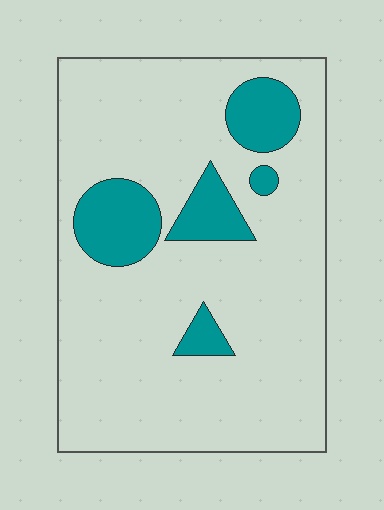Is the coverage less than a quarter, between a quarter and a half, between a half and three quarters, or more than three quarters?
Less than a quarter.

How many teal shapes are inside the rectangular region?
5.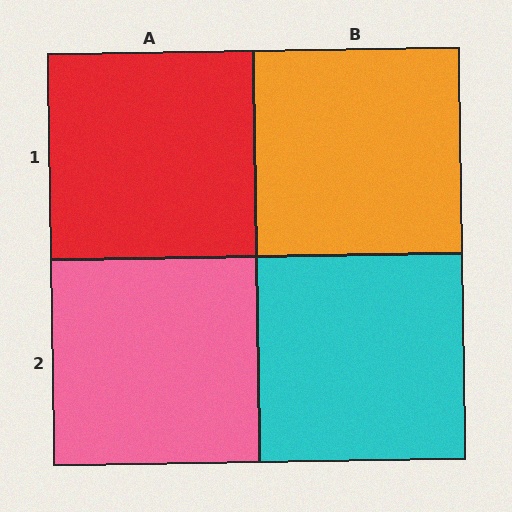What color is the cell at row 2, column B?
Cyan.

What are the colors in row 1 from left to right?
Red, orange.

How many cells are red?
1 cell is red.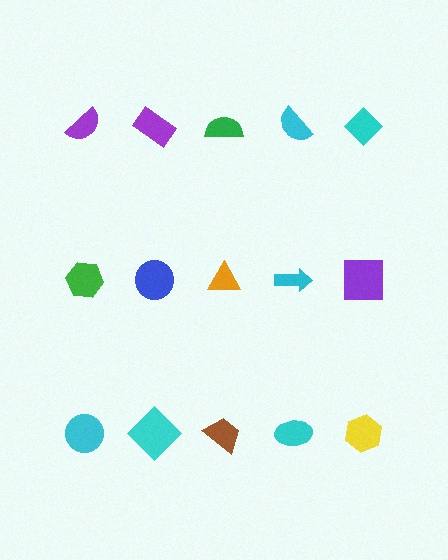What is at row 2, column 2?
A blue circle.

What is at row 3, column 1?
A cyan circle.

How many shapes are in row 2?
5 shapes.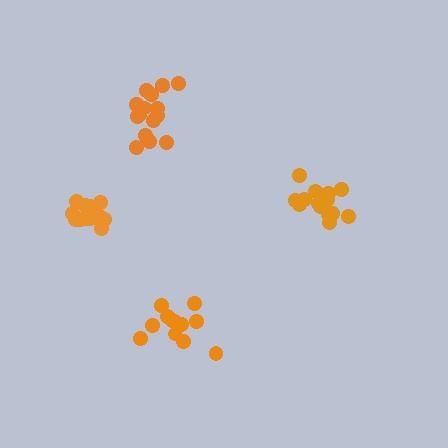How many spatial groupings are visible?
There are 4 spatial groupings.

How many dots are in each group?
Group 1: 12 dots, Group 2: 15 dots, Group 3: 15 dots, Group 4: 15 dots (57 total).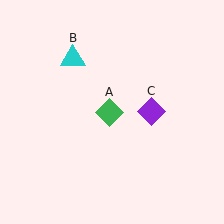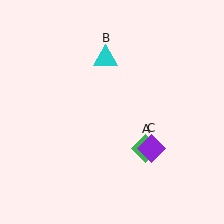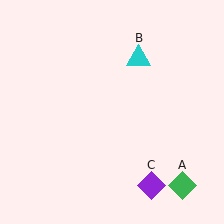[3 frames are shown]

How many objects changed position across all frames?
3 objects changed position: green diamond (object A), cyan triangle (object B), purple diamond (object C).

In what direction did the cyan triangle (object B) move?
The cyan triangle (object B) moved right.